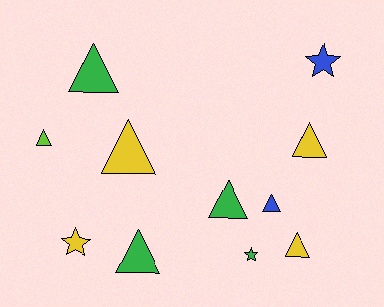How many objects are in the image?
There are 11 objects.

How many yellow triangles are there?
There are 3 yellow triangles.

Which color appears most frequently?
Green, with 4 objects.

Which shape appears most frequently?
Triangle, with 8 objects.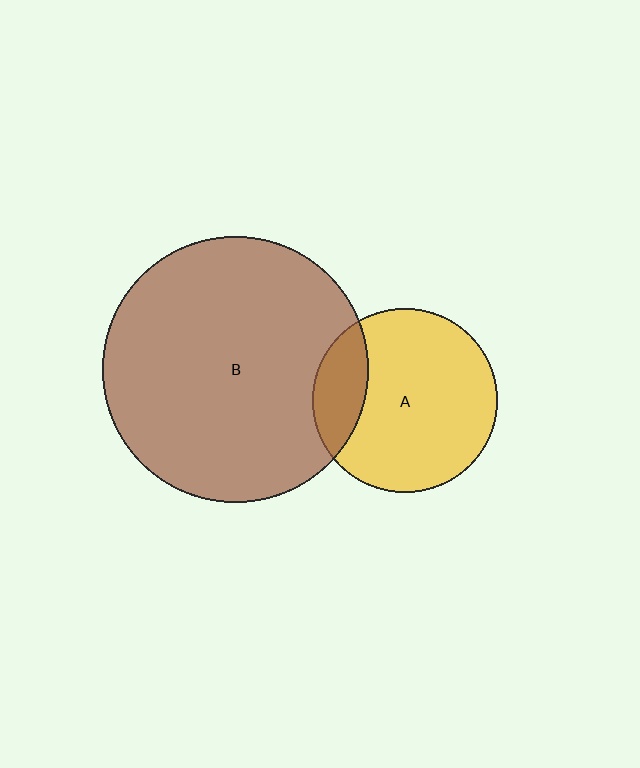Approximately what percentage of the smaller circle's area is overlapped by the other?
Approximately 20%.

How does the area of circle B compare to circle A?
Approximately 2.1 times.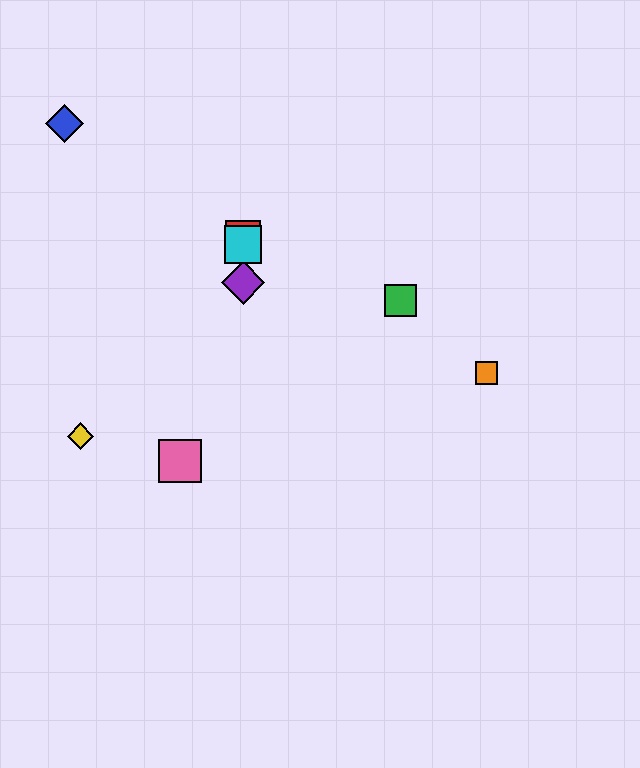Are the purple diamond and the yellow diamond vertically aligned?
No, the purple diamond is at x≈243 and the yellow diamond is at x≈81.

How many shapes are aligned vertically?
3 shapes (the red square, the purple diamond, the cyan square) are aligned vertically.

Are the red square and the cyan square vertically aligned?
Yes, both are at x≈243.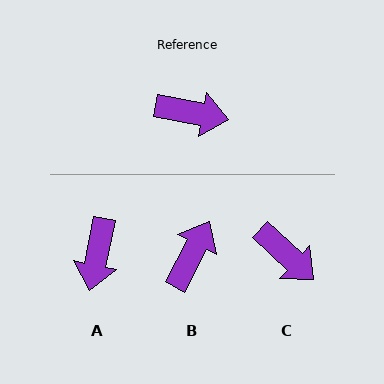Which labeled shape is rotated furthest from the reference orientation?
A, about 91 degrees away.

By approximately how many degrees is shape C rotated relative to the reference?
Approximately 32 degrees clockwise.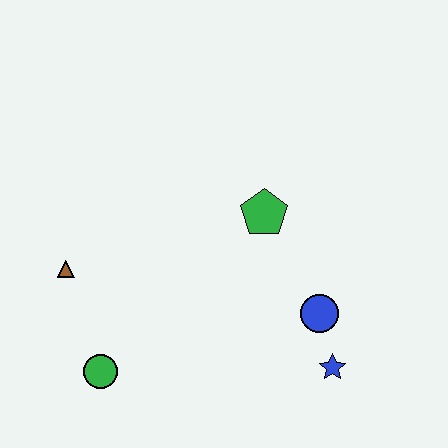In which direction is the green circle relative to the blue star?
The green circle is to the left of the blue star.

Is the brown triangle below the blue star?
No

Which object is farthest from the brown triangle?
The blue star is farthest from the brown triangle.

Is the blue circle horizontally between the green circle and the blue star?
Yes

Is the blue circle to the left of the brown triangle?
No